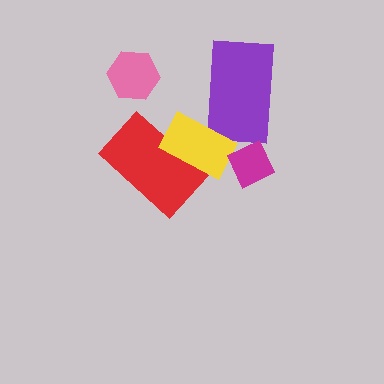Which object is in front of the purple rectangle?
The yellow rectangle is in front of the purple rectangle.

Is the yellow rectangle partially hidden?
No, no other shape covers it.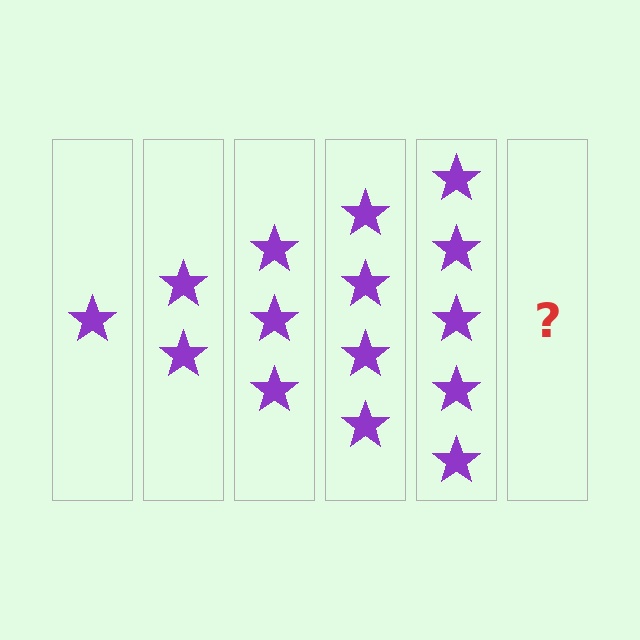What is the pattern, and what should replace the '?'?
The pattern is that each step adds one more star. The '?' should be 6 stars.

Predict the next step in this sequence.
The next step is 6 stars.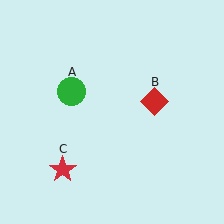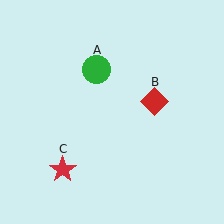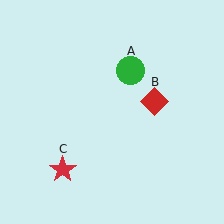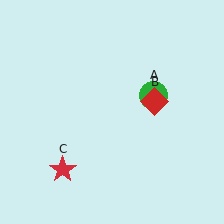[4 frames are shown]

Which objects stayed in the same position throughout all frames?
Red diamond (object B) and red star (object C) remained stationary.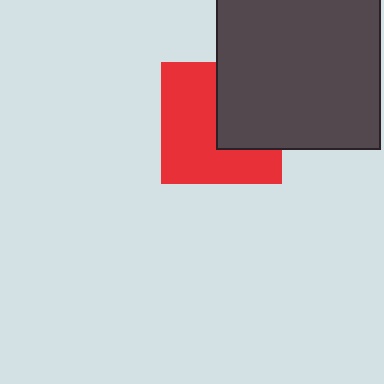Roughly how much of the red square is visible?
About half of it is visible (roughly 60%).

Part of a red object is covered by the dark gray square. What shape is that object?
It is a square.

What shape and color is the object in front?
The object in front is a dark gray square.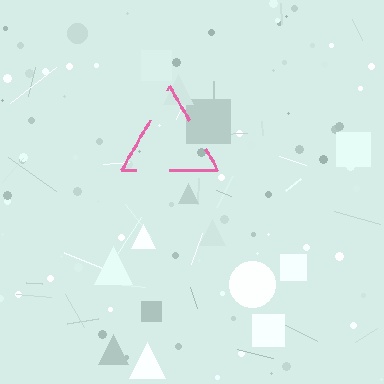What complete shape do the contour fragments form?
The contour fragments form a triangle.